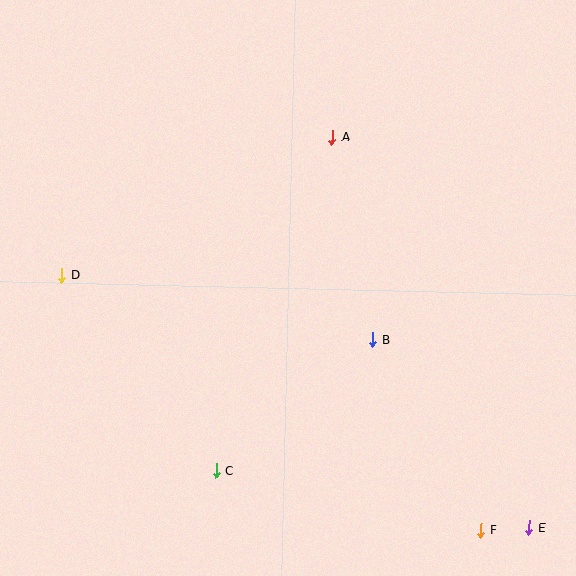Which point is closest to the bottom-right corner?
Point E is closest to the bottom-right corner.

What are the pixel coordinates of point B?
Point B is at (372, 340).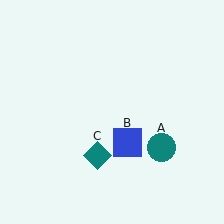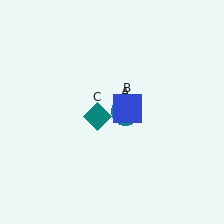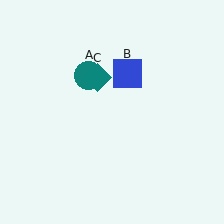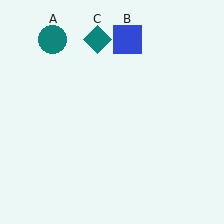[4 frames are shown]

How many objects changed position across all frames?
3 objects changed position: teal circle (object A), blue square (object B), teal diamond (object C).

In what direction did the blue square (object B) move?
The blue square (object B) moved up.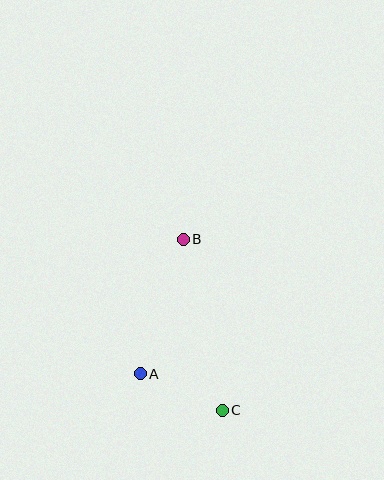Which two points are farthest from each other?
Points B and C are farthest from each other.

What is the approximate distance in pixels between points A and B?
The distance between A and B is approximately 141 pixels.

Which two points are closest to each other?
Points A and C are closest to each other.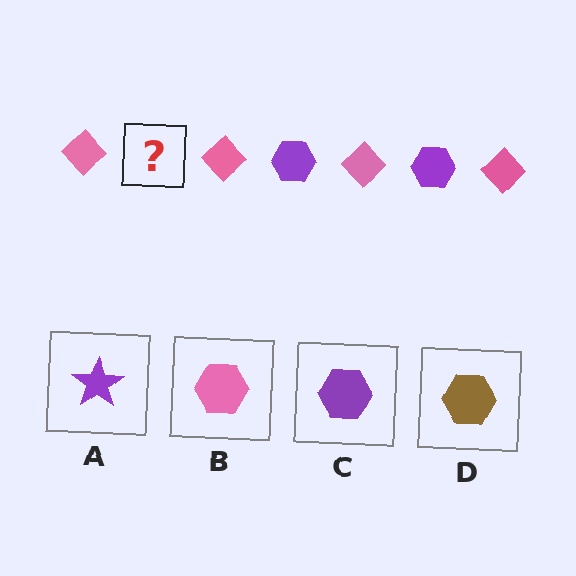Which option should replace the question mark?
Option C.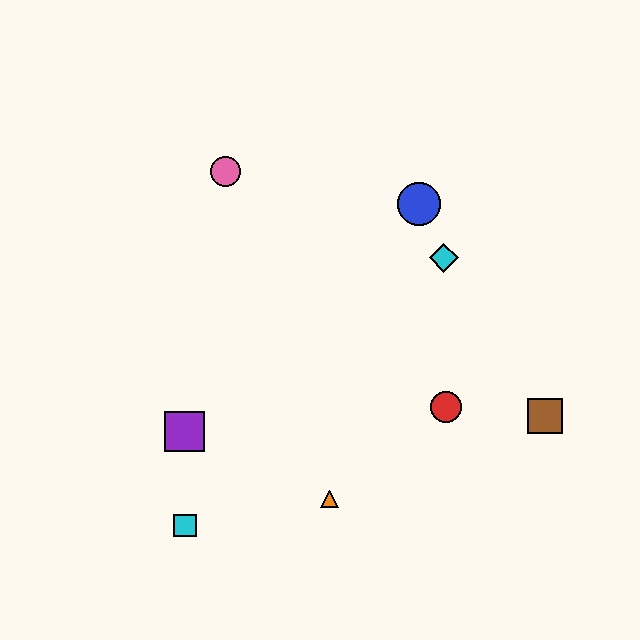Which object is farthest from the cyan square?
The blue circle is farthest from the cyan square.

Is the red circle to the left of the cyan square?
No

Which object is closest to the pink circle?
The blue circle is closest to the pink circle.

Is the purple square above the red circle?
No